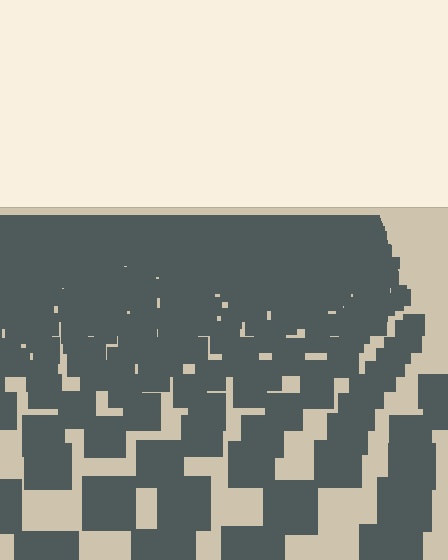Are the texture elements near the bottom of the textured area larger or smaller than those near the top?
Larger. Near the bottom, elements are closer to the viewer and appear at a bigger on-screen size.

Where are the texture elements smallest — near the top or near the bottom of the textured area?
Near the top.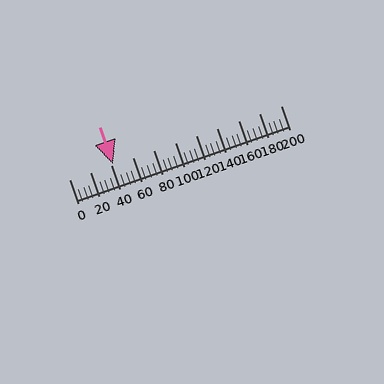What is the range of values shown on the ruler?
The ruler shows values from 0 to 200.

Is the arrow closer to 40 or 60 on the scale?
The arrow is closer to 40.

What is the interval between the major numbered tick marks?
The major tick marks are spaced 20 units apart.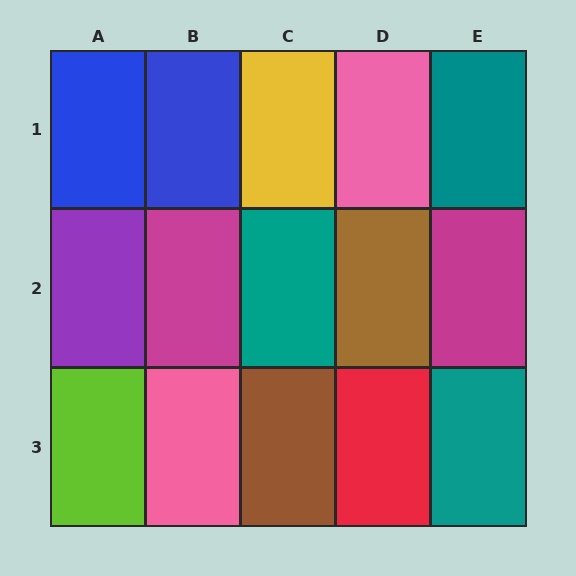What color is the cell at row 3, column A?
Lime.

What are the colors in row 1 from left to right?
Blue, blue, yellow, pink, teal.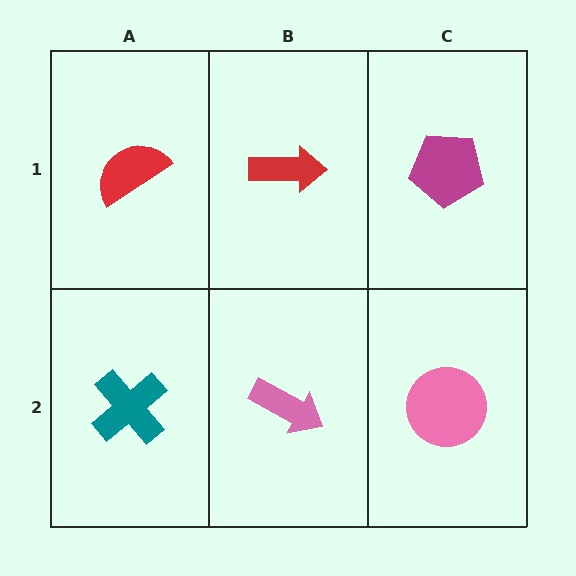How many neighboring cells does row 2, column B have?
3.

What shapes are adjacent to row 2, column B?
A red arrow (row 1, column B), a teal cross (row 2, column A), a pink circle (row 2, column C).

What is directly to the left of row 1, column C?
A red arrow.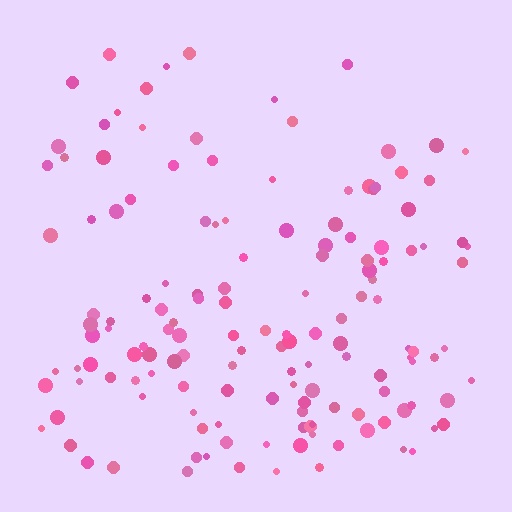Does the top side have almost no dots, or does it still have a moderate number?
Still a moderate number, just noticeably fewer than the bottom.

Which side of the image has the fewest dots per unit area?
The top.